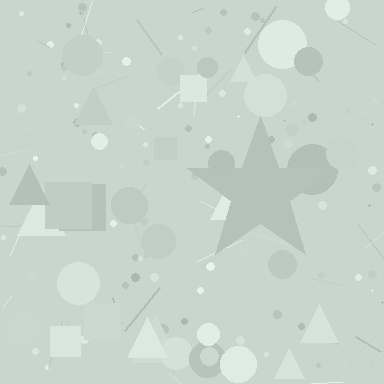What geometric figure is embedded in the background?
A star is embedded in the background.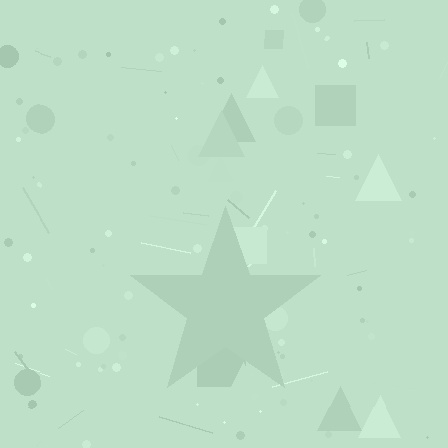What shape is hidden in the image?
A star is hidden in the image.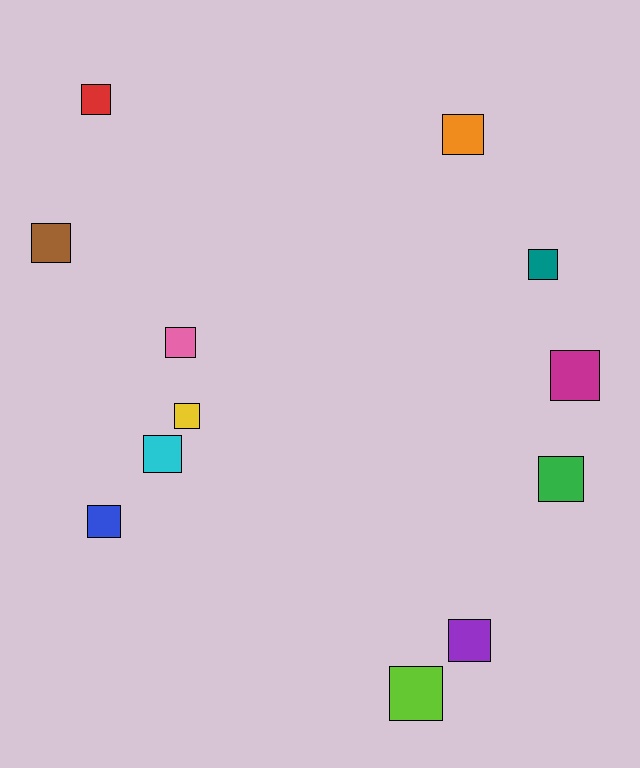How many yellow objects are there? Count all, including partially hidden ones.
There is 1 yellow object.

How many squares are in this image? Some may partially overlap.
There are 12 squares.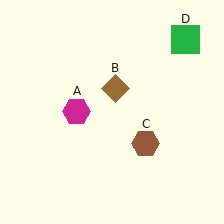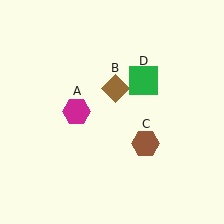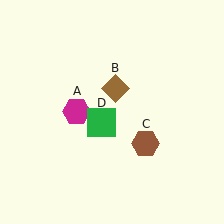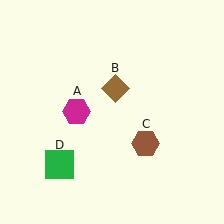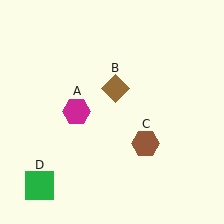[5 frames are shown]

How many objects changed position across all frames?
1 object changed position: green square (object D).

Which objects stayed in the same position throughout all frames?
Magenta hexagon (object A) and brown diamond (object B) and brown hexagon (object C) remained stationary.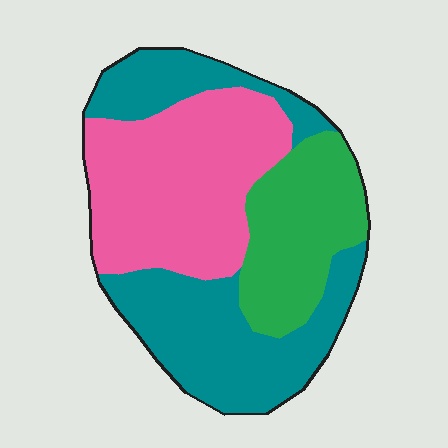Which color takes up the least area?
Green, at roughly 25%.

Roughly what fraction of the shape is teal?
Teal covers 40% of the shape.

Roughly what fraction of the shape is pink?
Pink takes up about three eighths (3/8) of the shape.